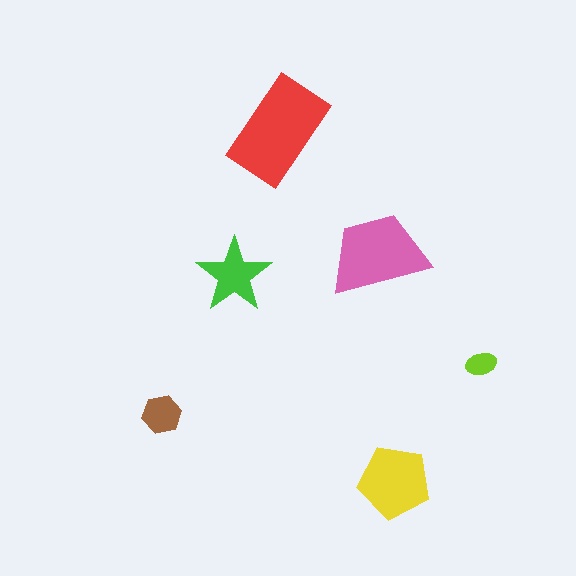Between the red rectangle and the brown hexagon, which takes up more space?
The red rectangle.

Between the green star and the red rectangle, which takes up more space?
The red rectangle.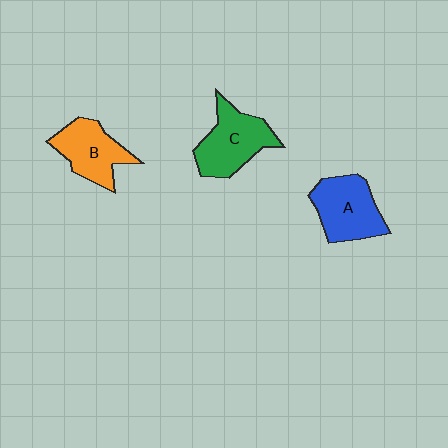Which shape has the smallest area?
Shape B (orange).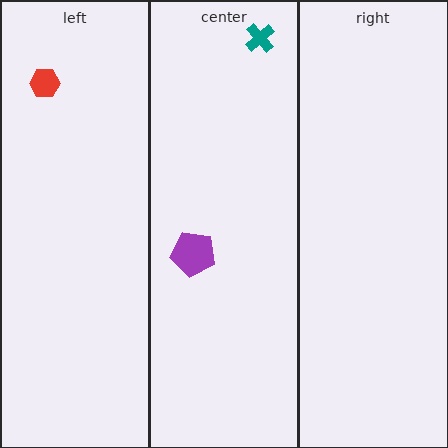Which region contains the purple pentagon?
The center region.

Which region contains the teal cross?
The center region.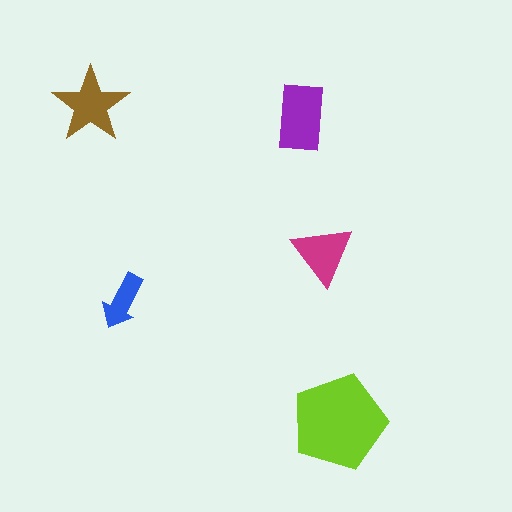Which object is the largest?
The lime pentagon.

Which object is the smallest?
The blue arrow.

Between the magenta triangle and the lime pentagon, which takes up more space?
The lime pentagon.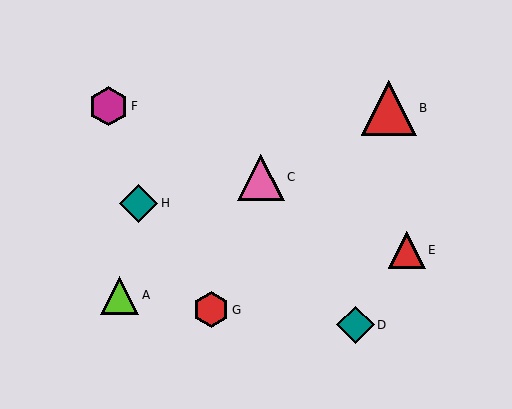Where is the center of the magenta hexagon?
The center of the magenta hexagon is at (108, 106).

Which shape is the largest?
The red triangle (labeled B) is the largest.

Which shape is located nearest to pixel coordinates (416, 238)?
The red triangle (labeled E) at (407, 250) is nearest to that location.